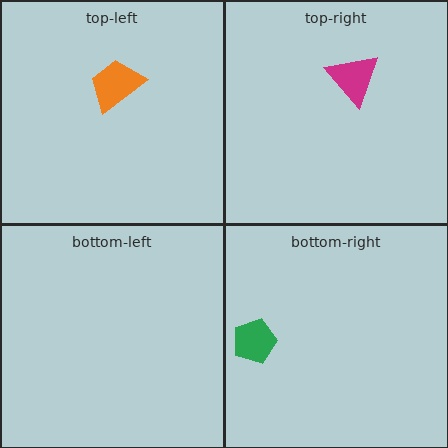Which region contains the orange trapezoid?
The top-left region.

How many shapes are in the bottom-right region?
1.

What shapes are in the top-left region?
The orange trapezoid.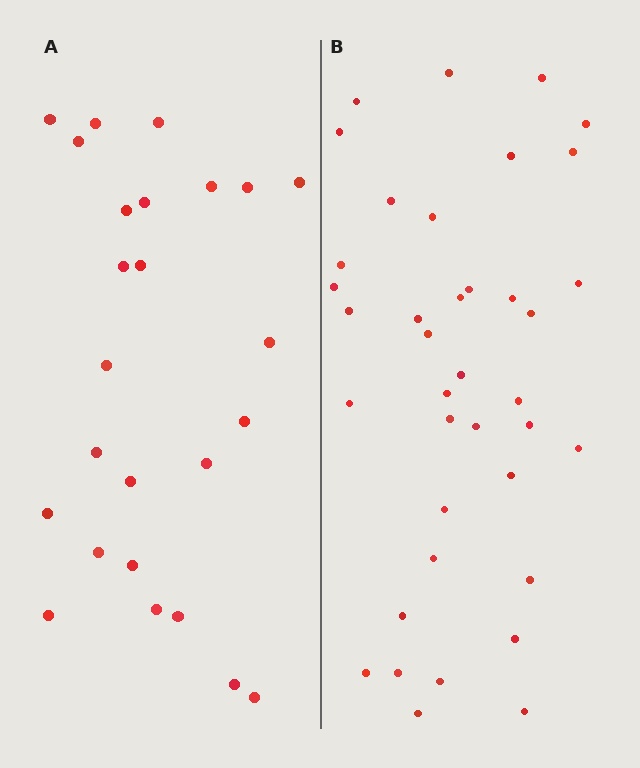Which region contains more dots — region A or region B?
Region B (the right region) has more dots.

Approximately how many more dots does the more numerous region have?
Region B has approximately 15 more dots than region A.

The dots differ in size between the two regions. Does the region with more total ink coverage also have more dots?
No. Region A has more total ink coverage because its dots are larger, but region B actually contains more individual dots. Total area can be misleading — the number of items is what matters here.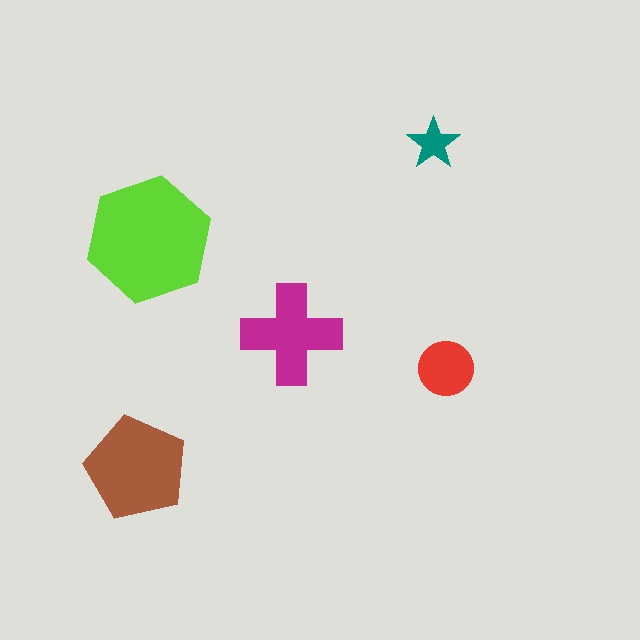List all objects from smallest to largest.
The teal star, the red circle, the magenta cross, the brown pentagon, the lime hexagon.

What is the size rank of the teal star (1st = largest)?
5th.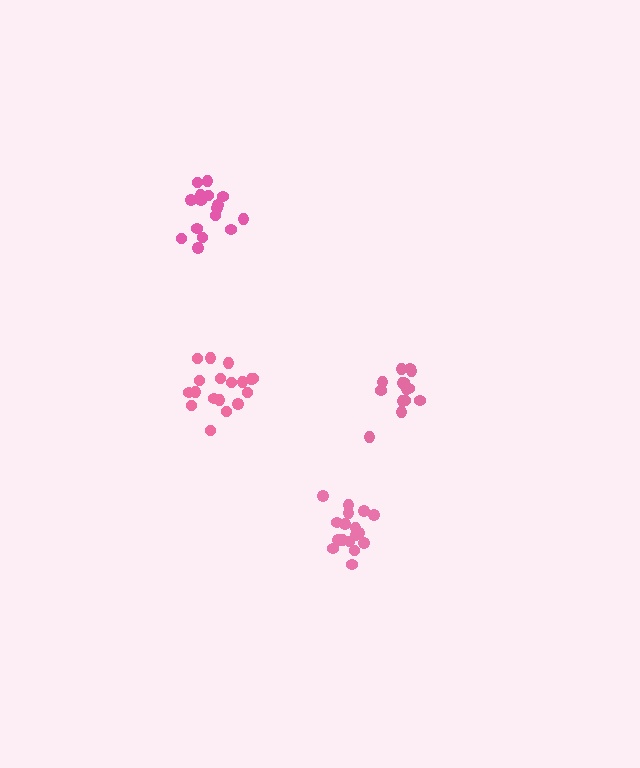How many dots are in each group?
Group 1: 16 dots, Group 2: 17 dots, Group 3: 14 dots, Group 4: 18 dots (65 total).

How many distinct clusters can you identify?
There are 4 distinct clusters.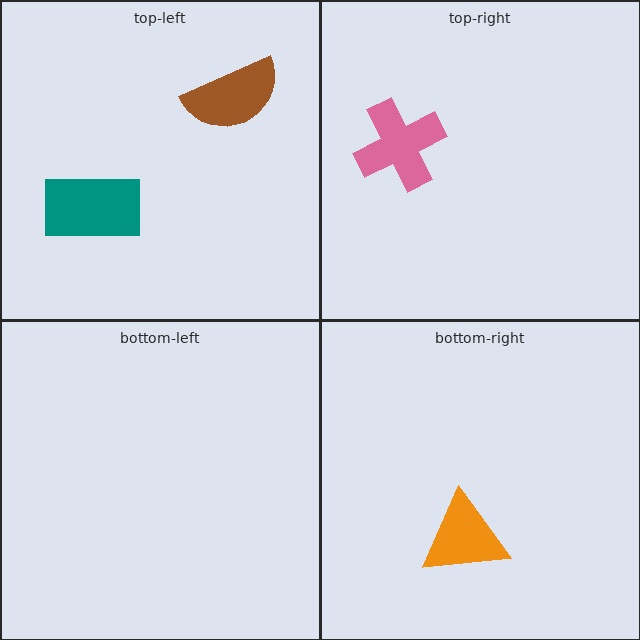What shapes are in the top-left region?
The brown semicircle, the teal rectangle.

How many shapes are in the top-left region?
2.